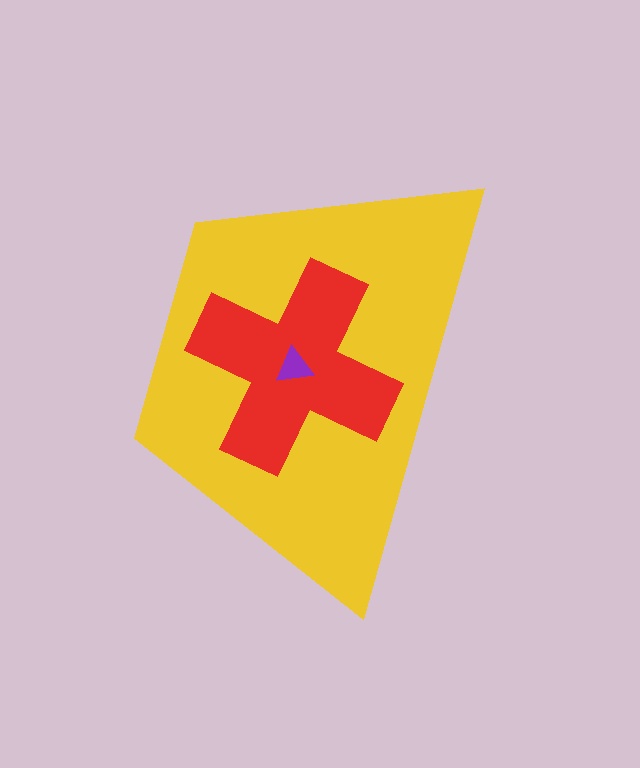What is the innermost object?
The purple triangle.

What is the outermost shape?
The yellow trapezoid.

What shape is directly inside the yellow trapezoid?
The red cross.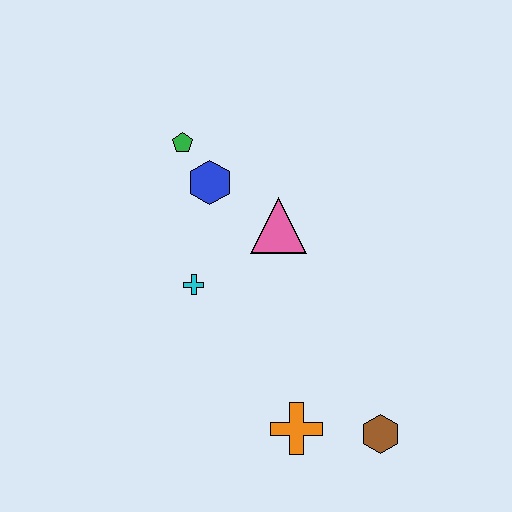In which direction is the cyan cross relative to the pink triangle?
The cyan cross is to the left of the pink triangle.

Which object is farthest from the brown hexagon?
The green pentagon is farthest from the brown hexagon.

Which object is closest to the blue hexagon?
The green pentagon is closest to the blue hexagon.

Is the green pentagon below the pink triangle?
No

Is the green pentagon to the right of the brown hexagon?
No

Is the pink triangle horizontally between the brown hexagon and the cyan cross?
Yes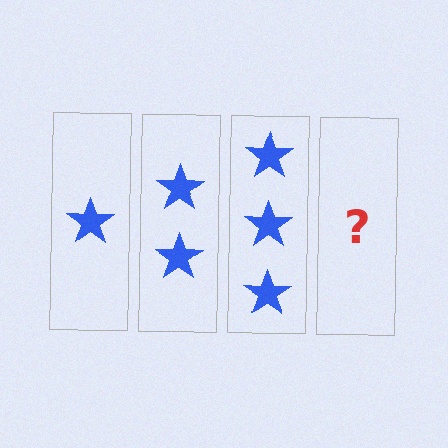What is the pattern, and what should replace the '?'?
The pattern is that each step adds one more star. The '?' should be 4 stars.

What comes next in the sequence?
The next element should be 4 stars.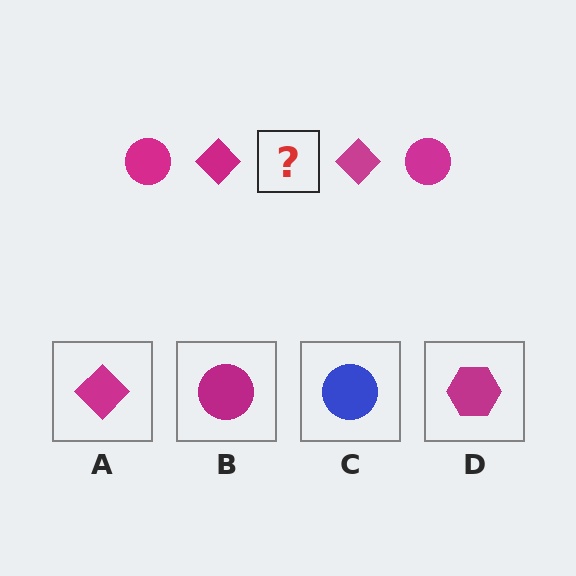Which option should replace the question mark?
Option B.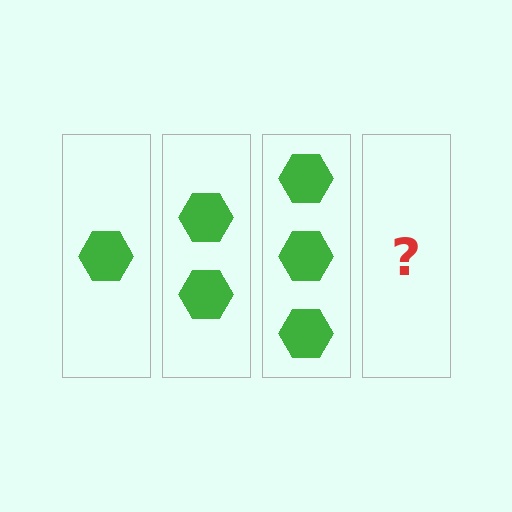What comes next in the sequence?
The next element should be 4 hexagons.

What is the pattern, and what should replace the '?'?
The pattern is that each step adds one more hexagon. The '?' should be 4 hexagons.